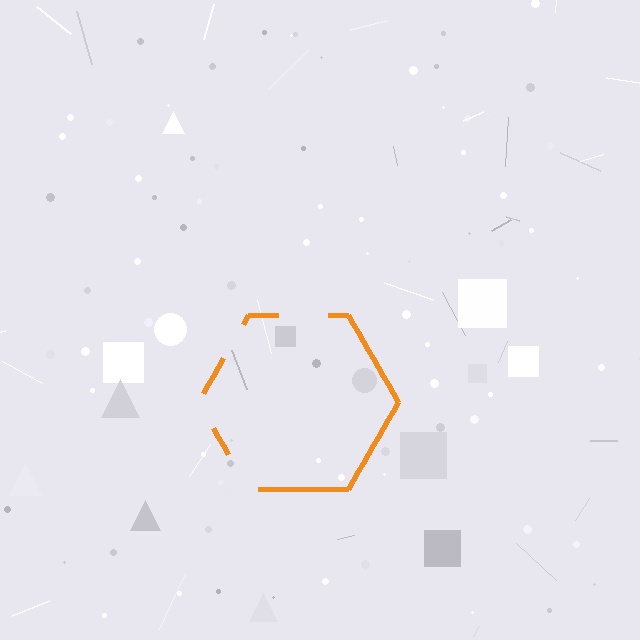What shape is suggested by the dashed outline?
The dashed outline suggests a hexagon.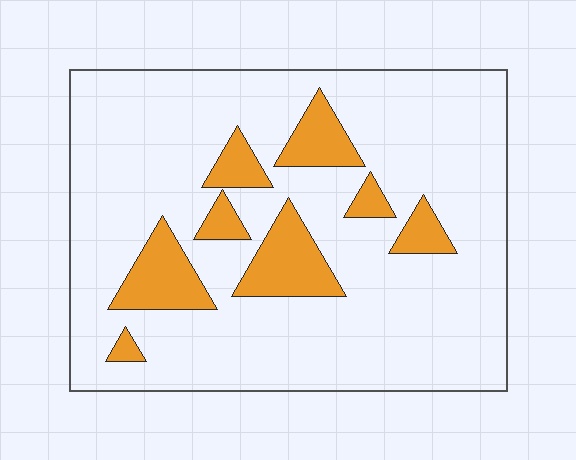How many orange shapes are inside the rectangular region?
8.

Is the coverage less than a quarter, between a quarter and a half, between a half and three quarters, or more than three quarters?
Less than a quarter.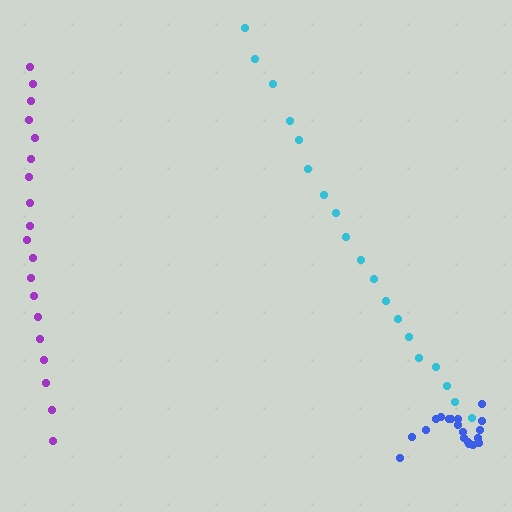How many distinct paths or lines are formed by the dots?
There are 3 distinct paths.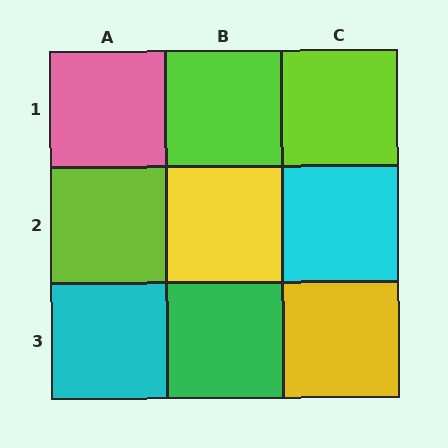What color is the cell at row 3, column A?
Cyan.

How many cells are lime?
3 cells are lime.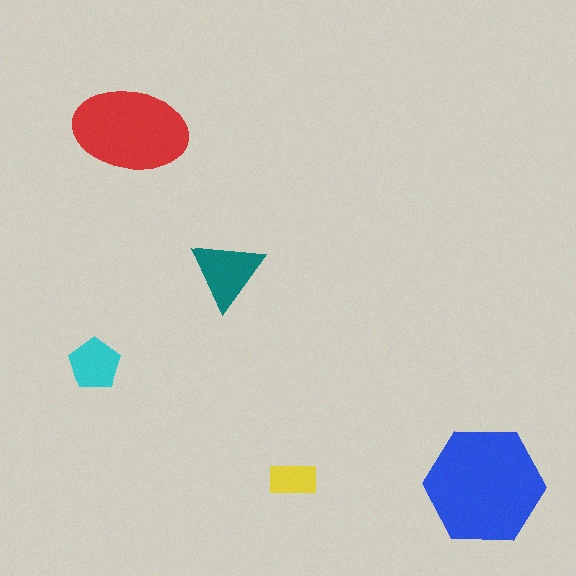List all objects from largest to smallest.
The blue hexagon, the red ellipse, the teal triangle, the cyan pentagon, the yellow rectangle.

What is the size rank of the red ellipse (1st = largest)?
2nd.